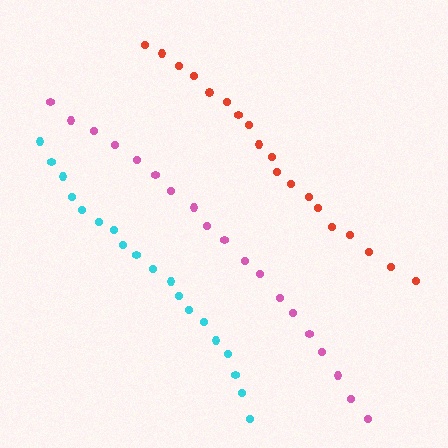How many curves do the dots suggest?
There are 3 distinct paths.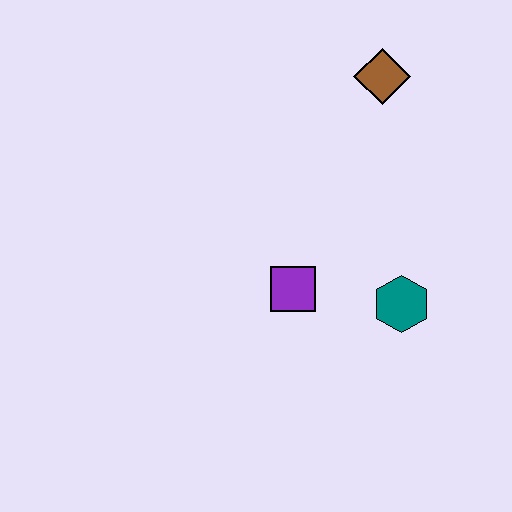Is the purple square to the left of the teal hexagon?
Yes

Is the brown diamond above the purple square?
Yes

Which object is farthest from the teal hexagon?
The brown diamond is farthest from the teal hexagon.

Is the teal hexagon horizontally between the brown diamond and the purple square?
No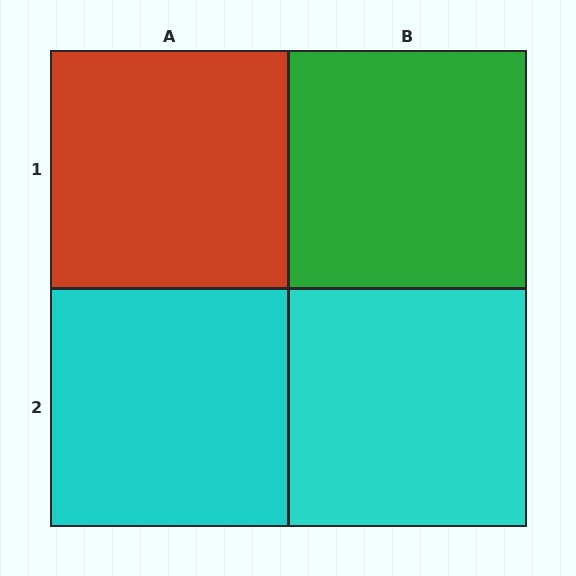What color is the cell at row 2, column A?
Cyan.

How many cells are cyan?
2 cells are cyan.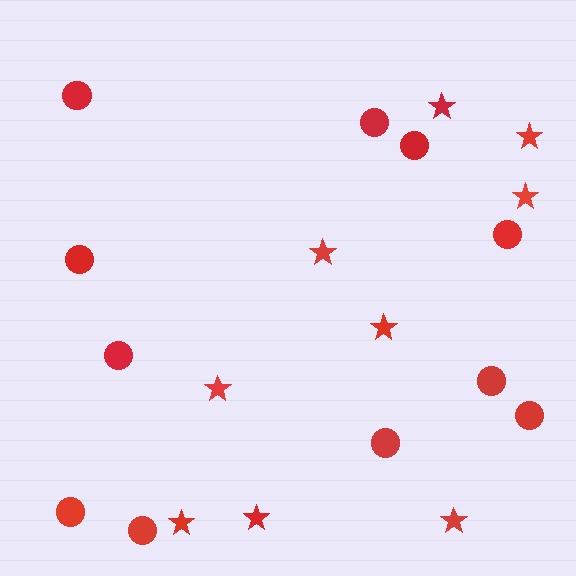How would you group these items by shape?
There are 2 groups: one group of circles (11) and one group of stars (9).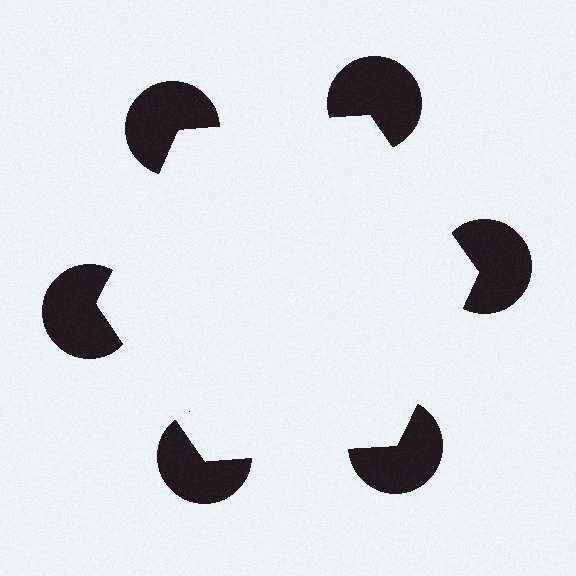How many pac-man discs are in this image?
There are 6 — one at each vertex of the illusory hexagon.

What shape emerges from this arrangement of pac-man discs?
An illusory hexagon — its edges are inferred from the aligned wedge cuts in the pac-man discs, not physically drawn.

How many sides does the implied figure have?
6 sides.